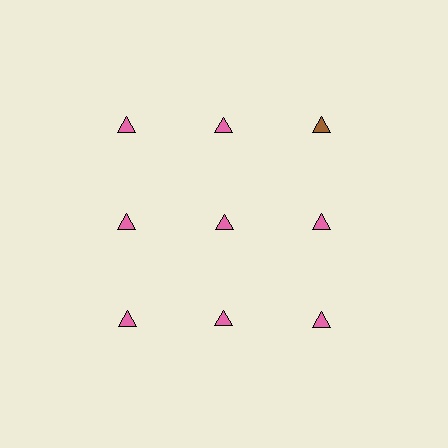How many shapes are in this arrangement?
There are 9 shapes arranged in a grid pattern.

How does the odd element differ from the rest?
It has a different color: brown instead of pink.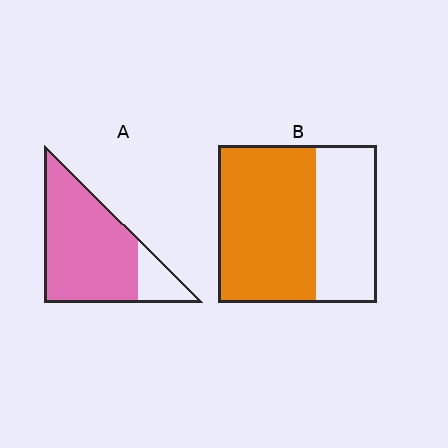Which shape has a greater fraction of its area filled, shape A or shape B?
Shape A.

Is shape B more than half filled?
Yes.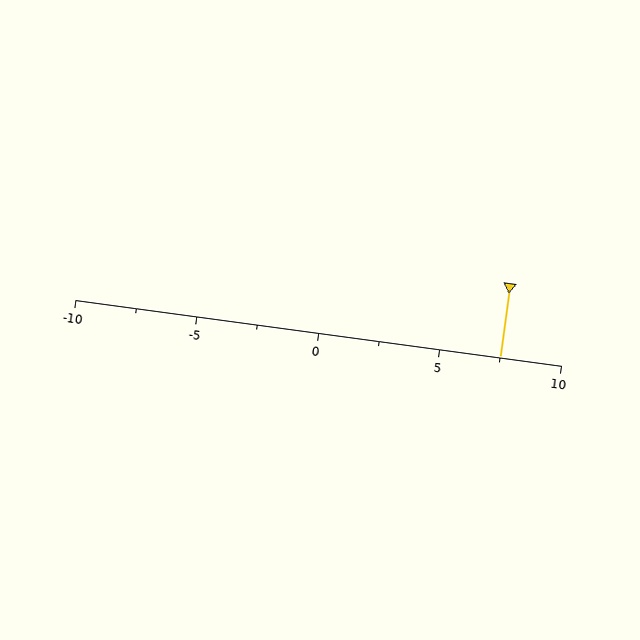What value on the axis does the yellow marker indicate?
The marker indicates approximately 7.5.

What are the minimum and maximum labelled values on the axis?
The axis runs from -10 to 10.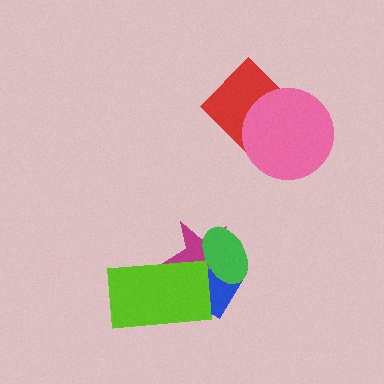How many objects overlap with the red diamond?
1 object overlaps with the red diamond.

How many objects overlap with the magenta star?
3 objects overlap with the magenta star.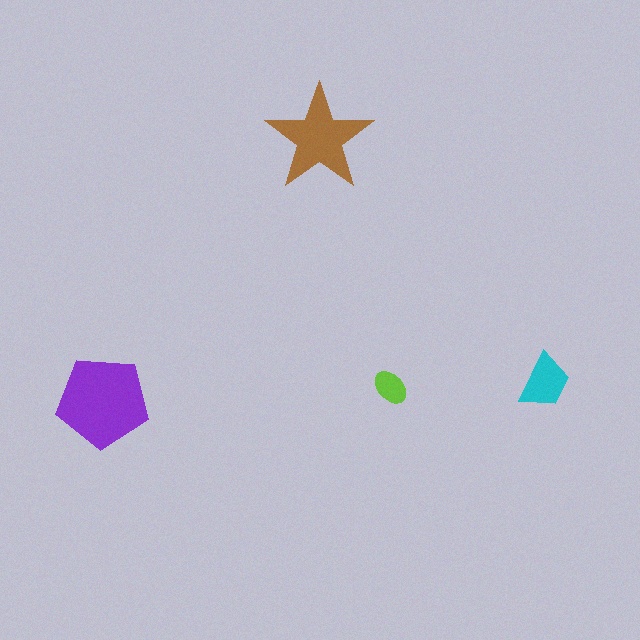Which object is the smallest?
The lime ellipse.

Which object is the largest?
The purple pentagon.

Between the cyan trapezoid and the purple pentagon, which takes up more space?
The purple pentagon.